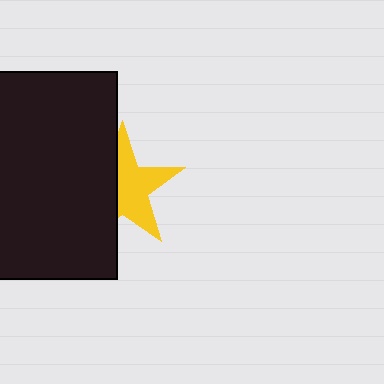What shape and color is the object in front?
The object in front is a black rectangle.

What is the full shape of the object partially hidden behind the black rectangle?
The partially hidden object is a yellow star.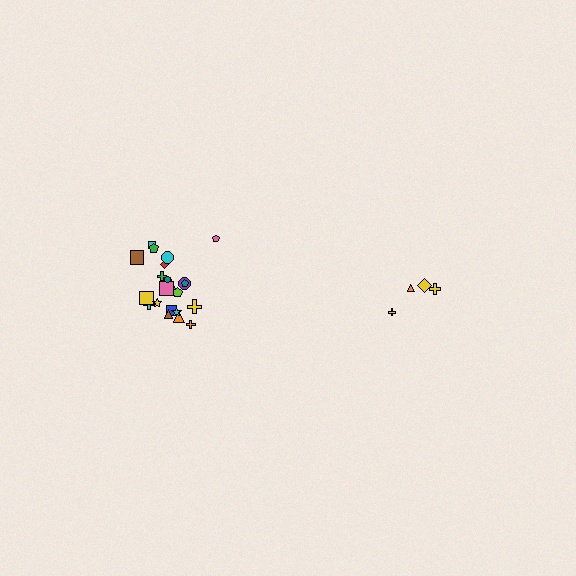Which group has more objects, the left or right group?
The left group.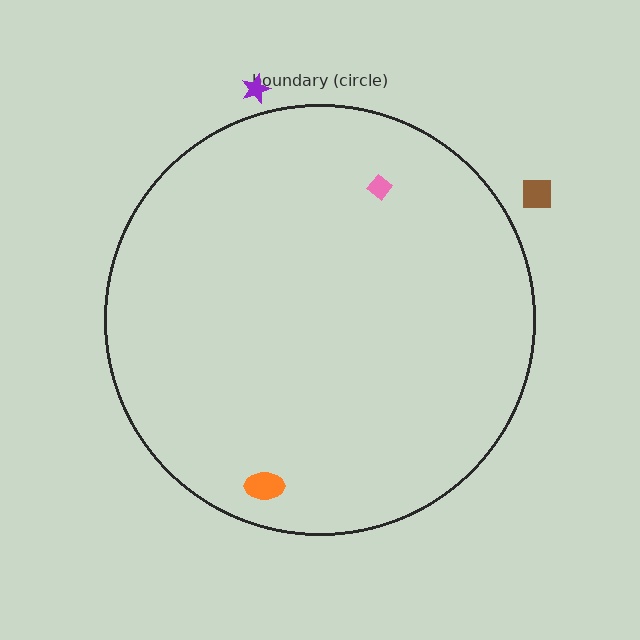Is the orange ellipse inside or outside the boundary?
Inside.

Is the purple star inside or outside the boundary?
Outside.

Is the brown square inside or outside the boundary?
Outside.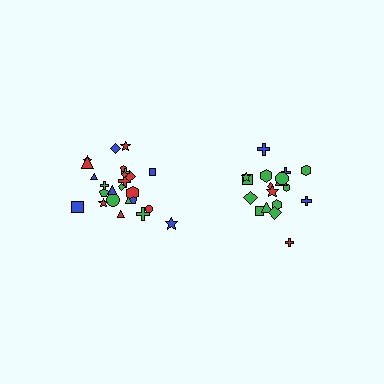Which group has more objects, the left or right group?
The left group.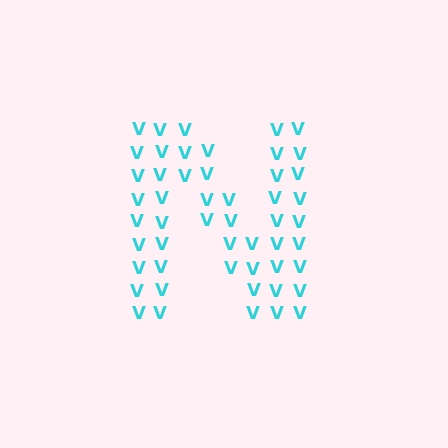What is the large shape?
The large shape is the letter N.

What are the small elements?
The small elements are letter V's.